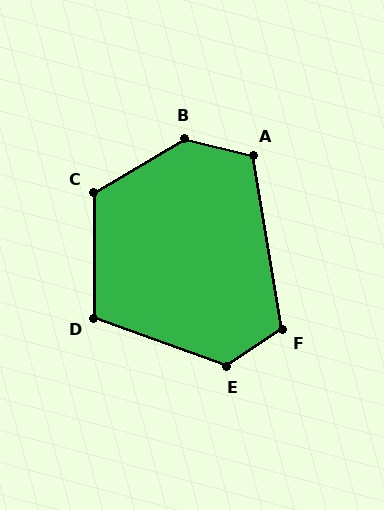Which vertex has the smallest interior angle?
D, at approximately 110 degrees.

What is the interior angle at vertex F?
Approximately 114 degrees (obtuse).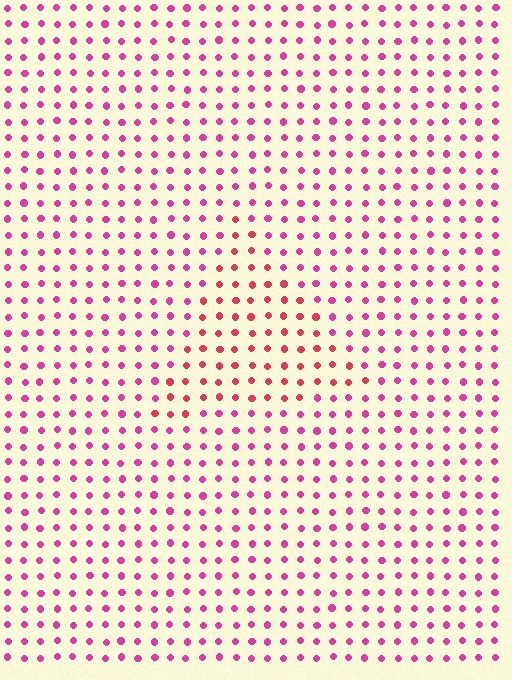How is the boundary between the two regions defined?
The boundary is defined purely by a slight shift in hue (about 30 degrees). Spacing, size, and orientation are identical on both sides.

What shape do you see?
I see a triangle.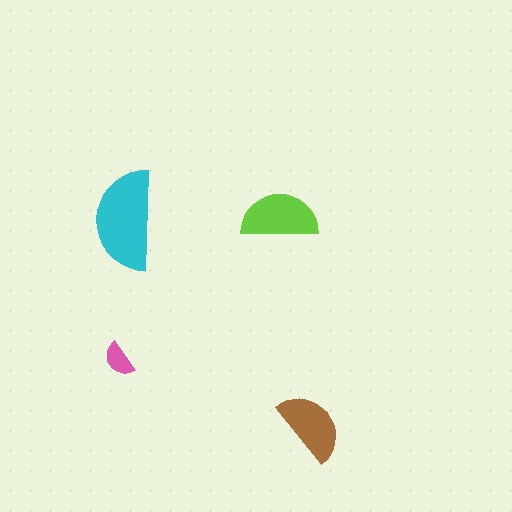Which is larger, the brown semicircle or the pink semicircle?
The brown one.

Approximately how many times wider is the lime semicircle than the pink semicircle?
About 2 times wider.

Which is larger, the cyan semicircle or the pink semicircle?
The cyan one.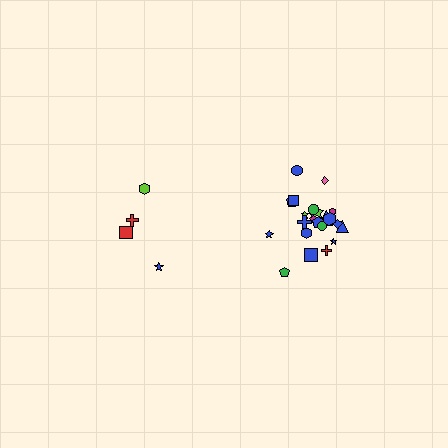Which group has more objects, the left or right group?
The right group.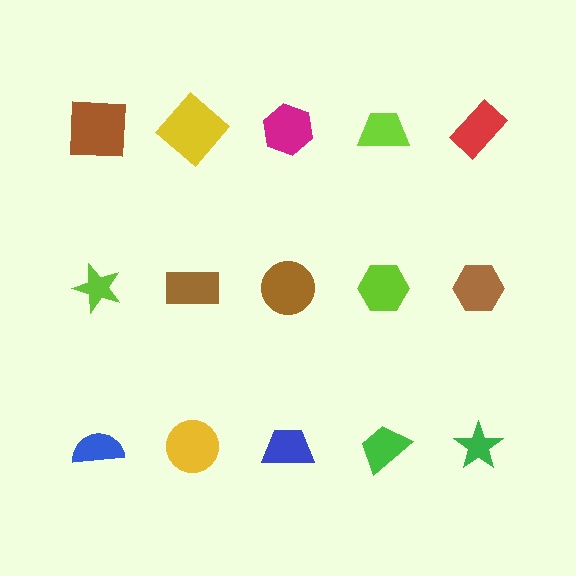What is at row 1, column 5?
A red rectangle.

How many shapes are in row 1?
5 shapes.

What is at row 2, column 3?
A brown circle.